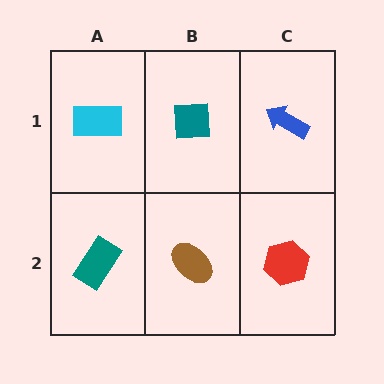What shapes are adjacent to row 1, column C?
A red hexagon (row 2, column C), a teal square (row 1, column B).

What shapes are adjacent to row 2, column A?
A cyan rectangle (row 1, column A), a brown ellipse (row 2, column B).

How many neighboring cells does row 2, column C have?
2.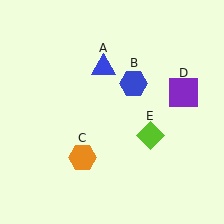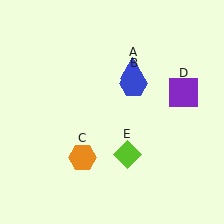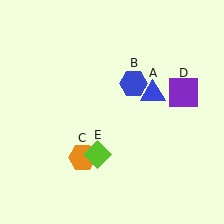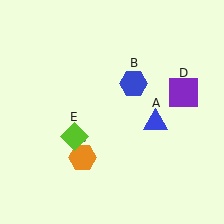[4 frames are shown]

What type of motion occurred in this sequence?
The blue triangle (object A), lime diamond (object E) rotated clockwise around the center of the scene.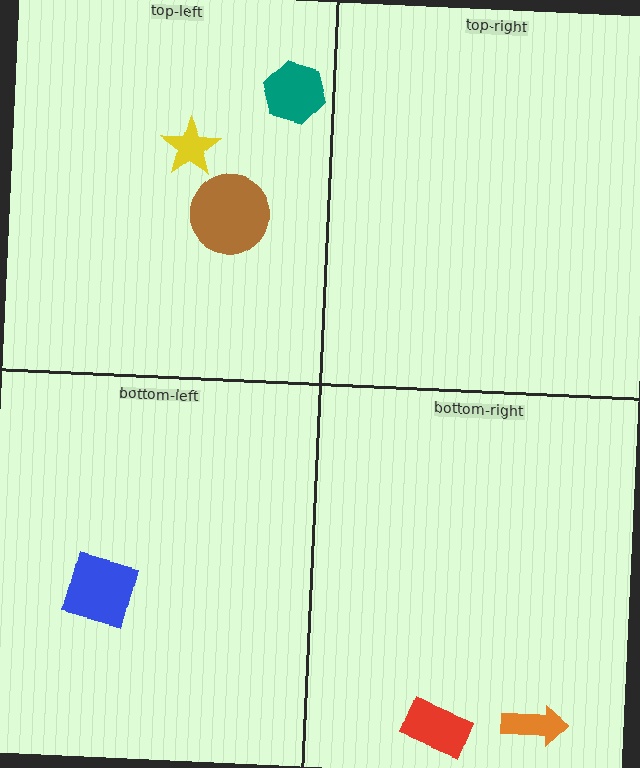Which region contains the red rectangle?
The bottom-right region.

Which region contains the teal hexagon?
The top-left region.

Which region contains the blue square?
The bottom-left region.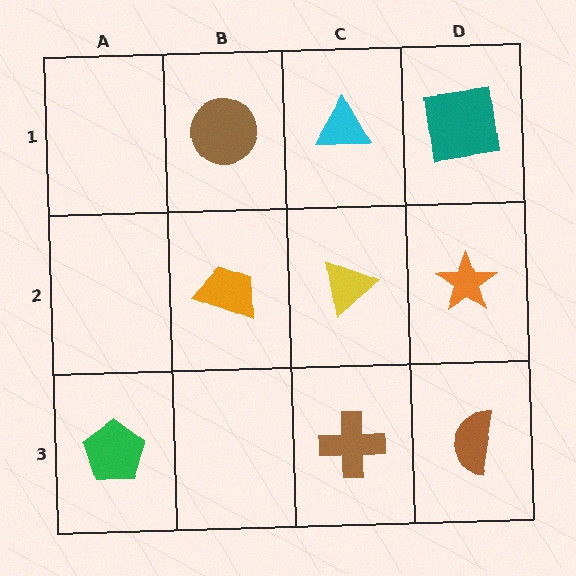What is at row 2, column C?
A yellow triangle.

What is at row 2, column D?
An orange star.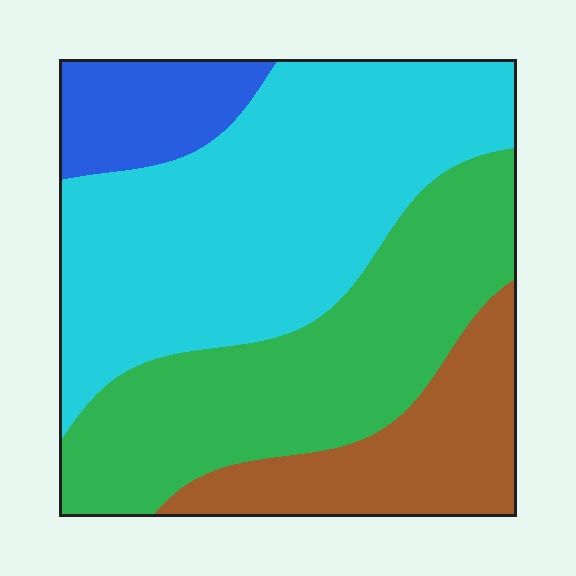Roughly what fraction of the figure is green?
Green covers roughly 30% of the figure.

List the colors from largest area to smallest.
From largest to smallest: cyan, green, brown, blue.